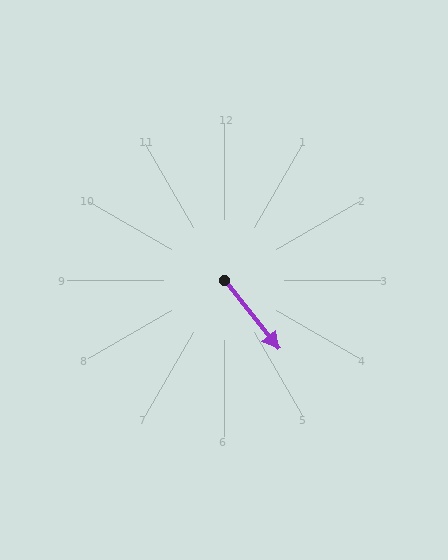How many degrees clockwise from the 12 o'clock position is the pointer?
Approximately 141 degrees.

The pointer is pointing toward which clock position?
Roughly 5 o'clock.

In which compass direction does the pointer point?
Southeast.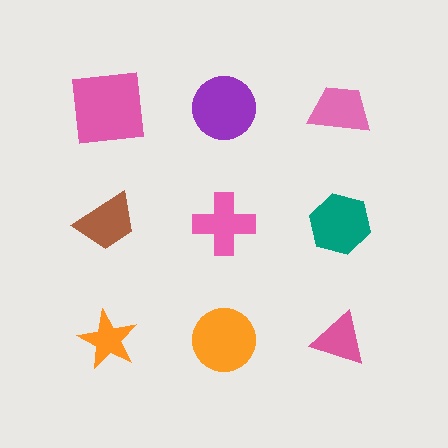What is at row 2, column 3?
A teal hexagon.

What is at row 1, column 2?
A purple circle.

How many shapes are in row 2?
3 shapes.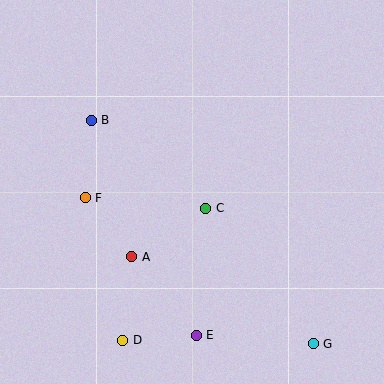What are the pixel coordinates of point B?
Point B is at (91, 120).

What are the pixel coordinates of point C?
Point C is at (206, 208).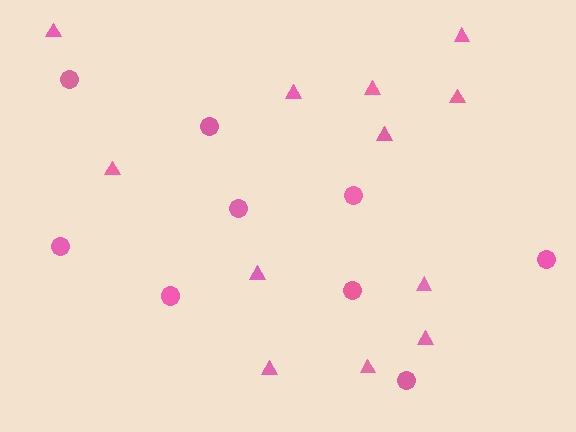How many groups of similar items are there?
There are 2 groups: one group of triangles (12) and one group of circles (9).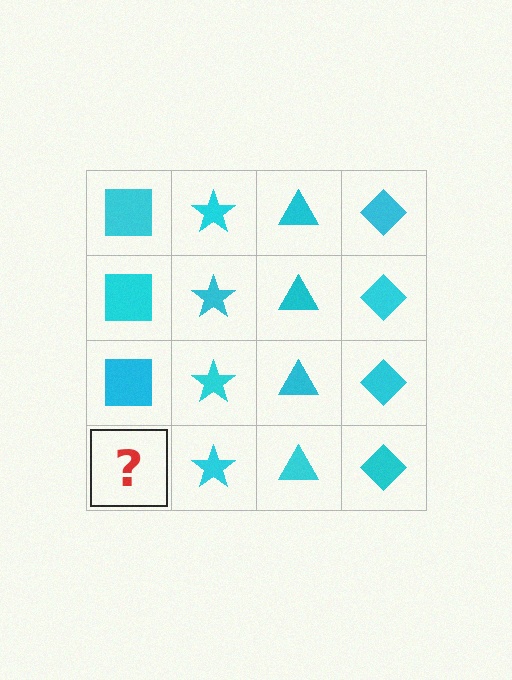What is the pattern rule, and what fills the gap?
The rule is that each column has a consistent shape. The gap should be filled with a cyan square.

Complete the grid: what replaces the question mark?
The question mark should be replaced with a cyan square.